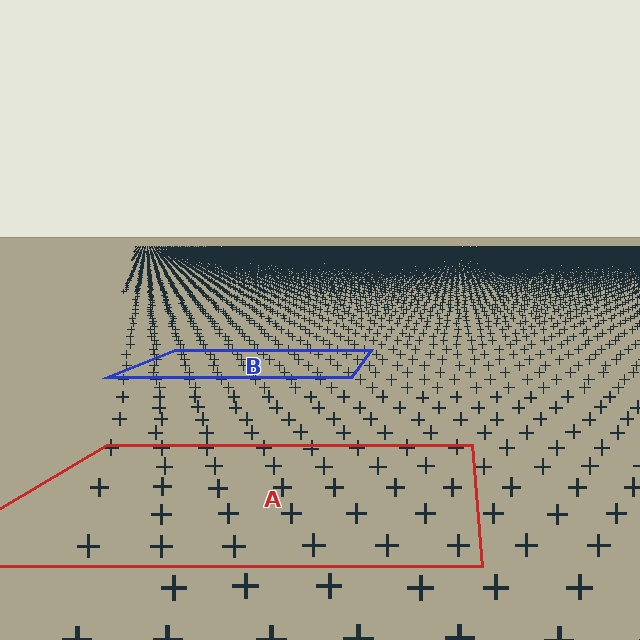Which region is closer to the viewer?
Region A is closer. The texture elements there are larger and more spread out.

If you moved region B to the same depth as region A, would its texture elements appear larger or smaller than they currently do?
They would appear larger. At a closer depth, the same texture elements are projected at a bigger on-screen size.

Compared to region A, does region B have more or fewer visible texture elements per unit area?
Region B has more texture elements per unit area — they are packed more densely because it is farther away.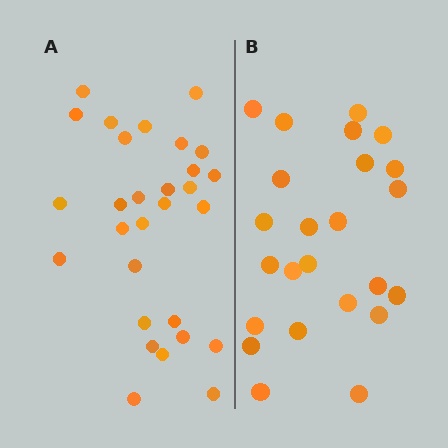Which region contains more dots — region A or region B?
Region A (the left region) has more dots.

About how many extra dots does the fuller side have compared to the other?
Region A has about 5 more dots than region B.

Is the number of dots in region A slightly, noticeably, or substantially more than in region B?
Region A has only slightly more — the two regions are fairly close. The ratio is roughly 1.2 to 1.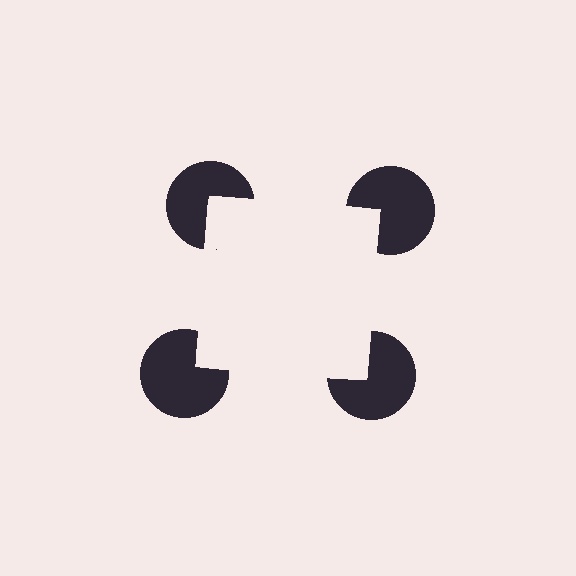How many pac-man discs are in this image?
There are 4 — one at each vertex of the illusory square.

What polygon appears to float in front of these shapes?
An illusory square — its edges are inferred from the aligned wedge cuts in the pac-man discs, not physically drawn.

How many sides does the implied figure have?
4 sides.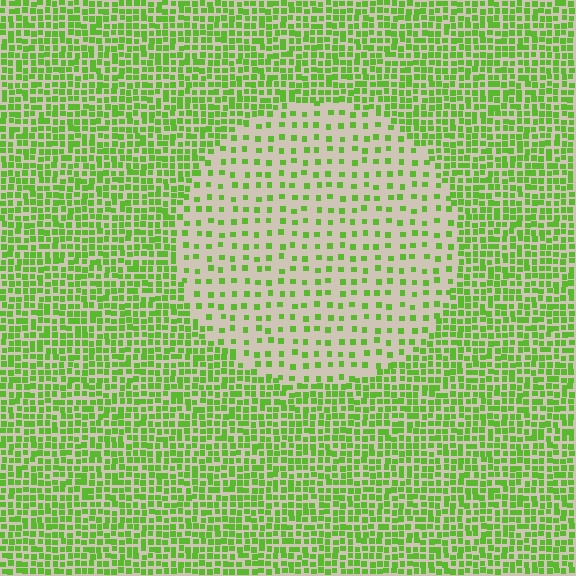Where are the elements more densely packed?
The elements are more densely packed outside the circle boundary.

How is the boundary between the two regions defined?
The boundary is defined by a change in element density (approximately 2.6x ratio). All elements are the same color, size, and shape.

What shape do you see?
I see a circle.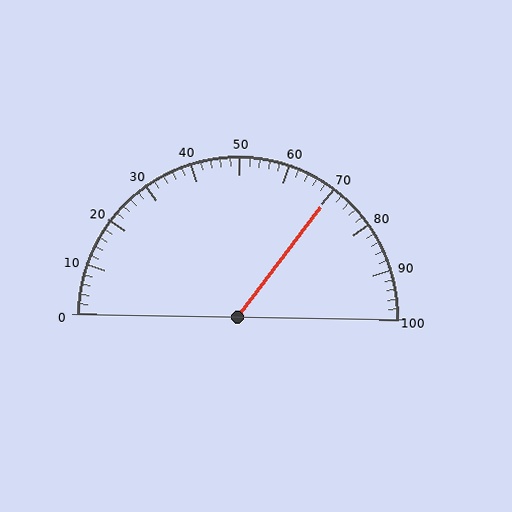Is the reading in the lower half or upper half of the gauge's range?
The reading is in the upper half of the range (0 to 100).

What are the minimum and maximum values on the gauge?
The gauge ranges from 0 to 100.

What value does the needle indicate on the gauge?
The needle indicates approximately 70.